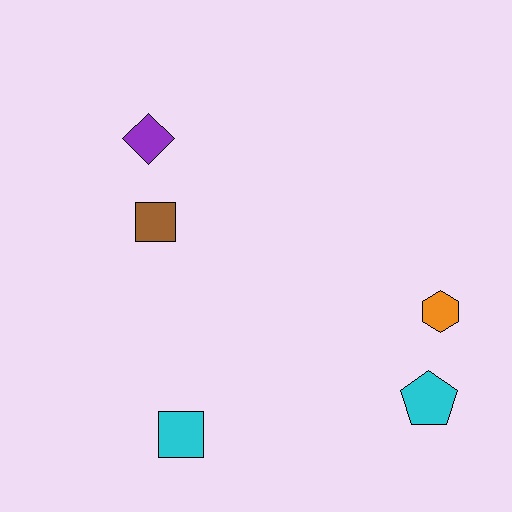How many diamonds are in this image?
There is 1 diamond.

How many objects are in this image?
There are 5 objects.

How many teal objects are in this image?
There are no teal objects.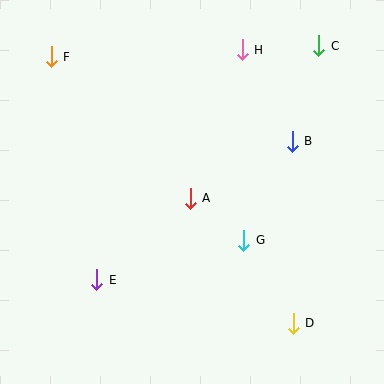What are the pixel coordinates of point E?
Point E is at (97, 280).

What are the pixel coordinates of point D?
Point D is at (293, 323).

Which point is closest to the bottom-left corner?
Point E is closest to the bottom-left corner.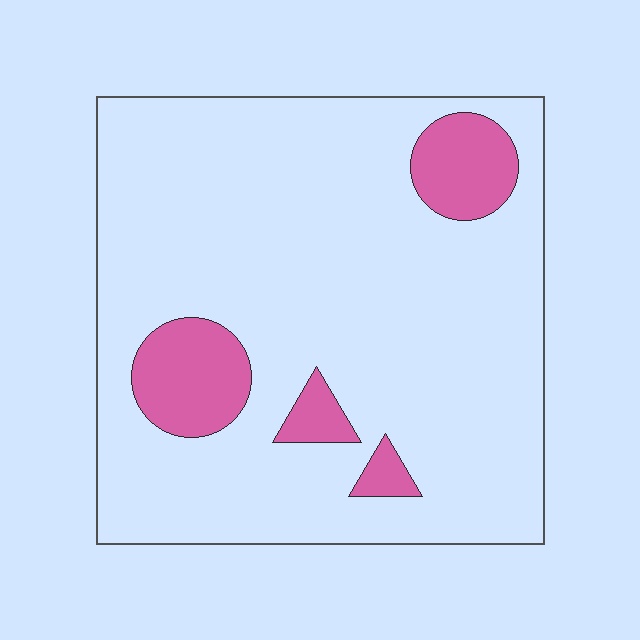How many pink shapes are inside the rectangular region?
4.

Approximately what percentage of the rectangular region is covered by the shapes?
Approximately 15%.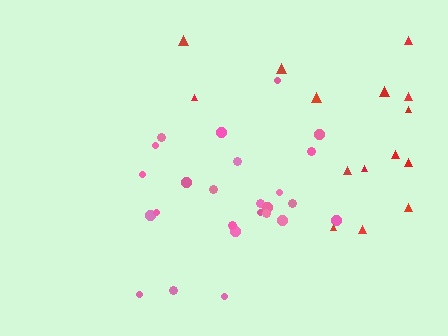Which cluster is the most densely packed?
Pink.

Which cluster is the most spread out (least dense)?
Red.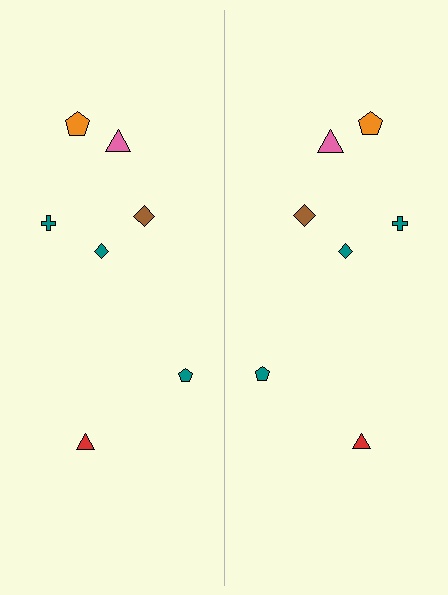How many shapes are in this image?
There are 14 shapes in this image.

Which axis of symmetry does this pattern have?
The pattern has a vertical axis of symmetry running through the center of the image.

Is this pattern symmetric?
Yes, this pattern has bilateral (reflection) symmetry.